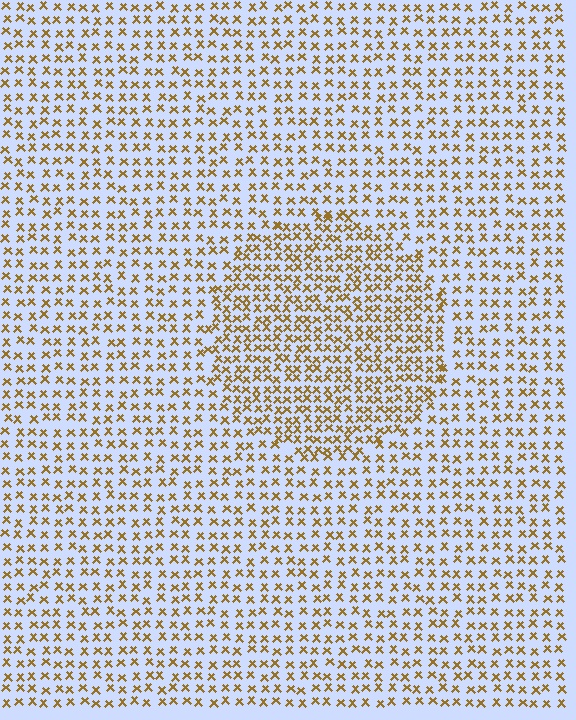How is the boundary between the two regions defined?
The boundary is defined by a change in element density (approximately 1.6x ratio). All elements are the same color, size, and shape.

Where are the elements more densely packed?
The elements are more densely packed inside the circle boundary.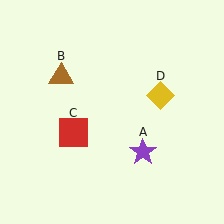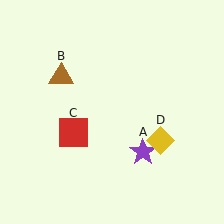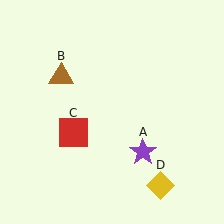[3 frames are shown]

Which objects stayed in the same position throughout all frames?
Purple star (object A) and brown triangle (object B) and red square (object C) remained stationary.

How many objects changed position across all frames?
1 object changed position: yellow diamond (object D).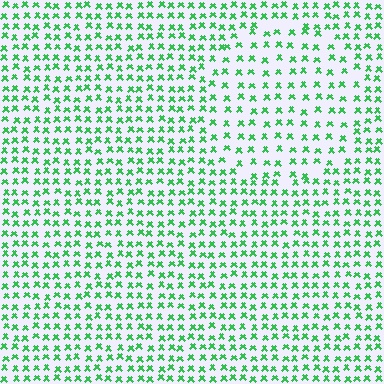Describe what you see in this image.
The image contains small green elements arranged at two different densities. A circle-shaped region is visible where the elements are less densely packed than the surrounding area.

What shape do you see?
I see a circle.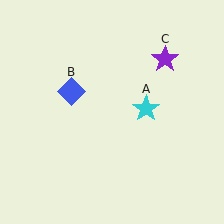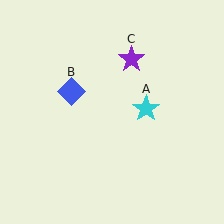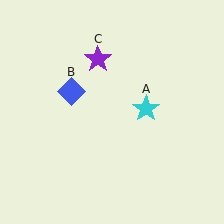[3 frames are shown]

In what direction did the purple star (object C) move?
The purple star (object C) moved left.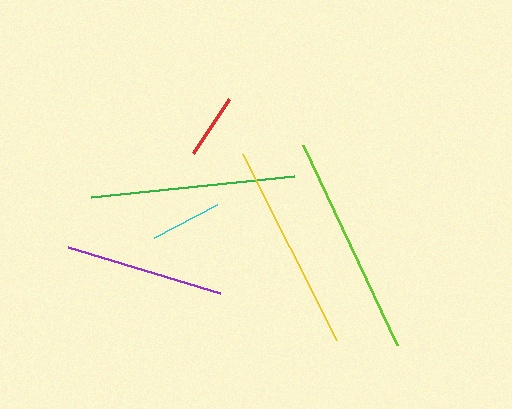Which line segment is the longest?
The lime line is the longest at approximately 222 pixels.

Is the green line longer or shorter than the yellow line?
The yellow line is longer than the green line.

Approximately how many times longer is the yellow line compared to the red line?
The yellow line is approximately 3.2 times the length of the red line.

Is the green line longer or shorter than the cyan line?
The green line is longer than the cyan line.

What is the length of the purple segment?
The purple segment is approximately 159 pixels long.